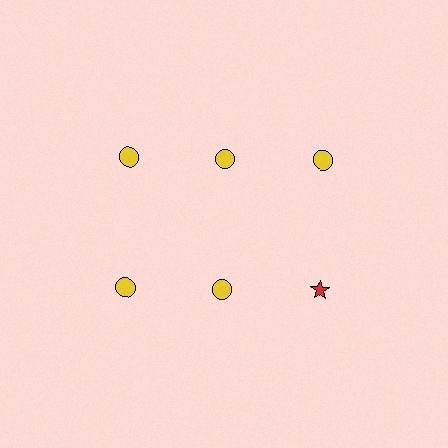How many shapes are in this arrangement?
There are 6 shapes arranged in a grid pattern.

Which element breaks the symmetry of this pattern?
The red star in the second row, center column breaks the symmetry. All other shapes are yellow circles.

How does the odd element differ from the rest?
It differs in both color (red instead of yellow) and shape (star instead of circle).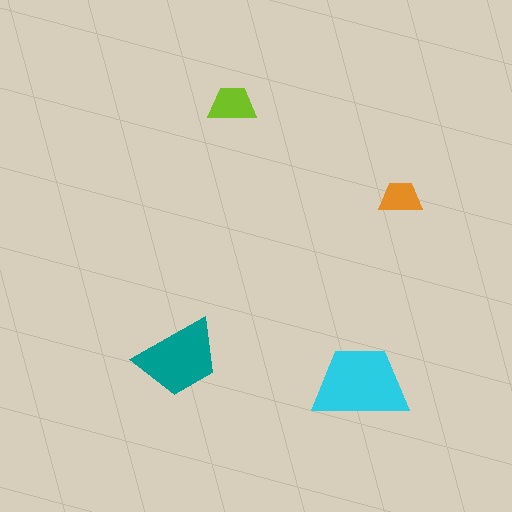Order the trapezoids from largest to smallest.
the cyan one, the teal one, the lime one, the orange one.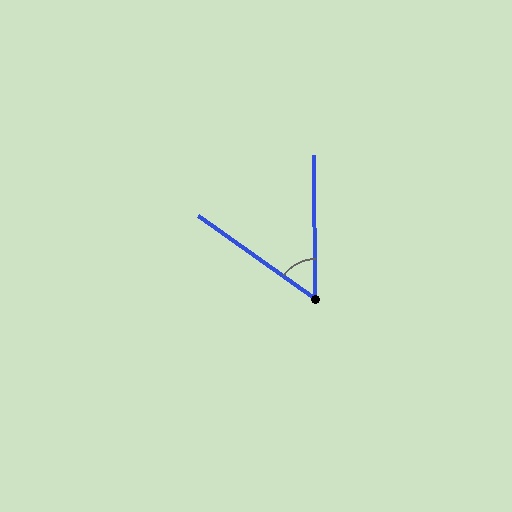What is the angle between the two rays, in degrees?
Approximately 54 degrees.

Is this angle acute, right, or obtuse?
It is acute.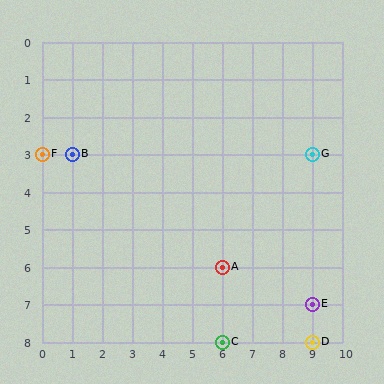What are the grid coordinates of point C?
Point C is at grid coordinates (6, 8).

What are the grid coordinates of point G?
Point G is at grid coordinates (9, 3).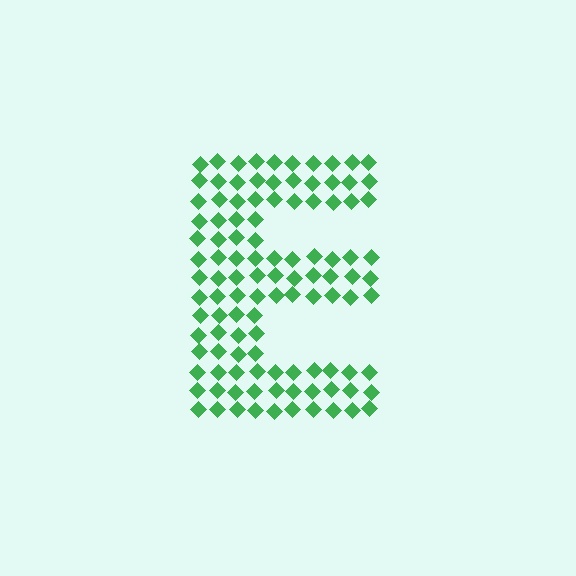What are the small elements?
The small elements are diamonds.